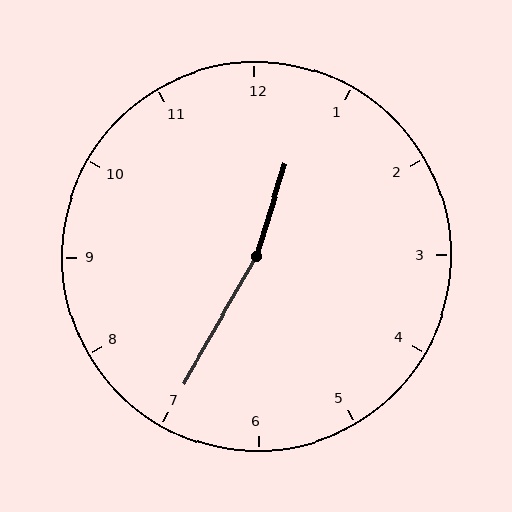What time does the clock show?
12:35.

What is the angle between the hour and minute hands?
Approximately 168 degrees.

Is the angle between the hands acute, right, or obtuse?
It is obtuse.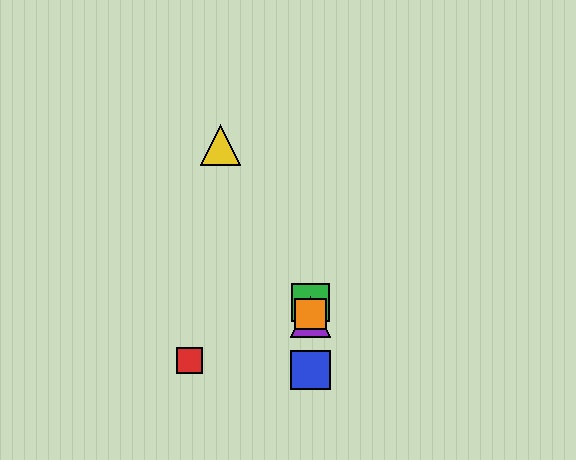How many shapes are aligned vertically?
4 shapes (the blue square, the green square, the purple triangle, the orange square) are aligned vertically.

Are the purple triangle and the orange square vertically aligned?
Yes, both are at x≈310.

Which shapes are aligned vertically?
The blue square, the green square, the purple triangle, the orange square are aligned vertically.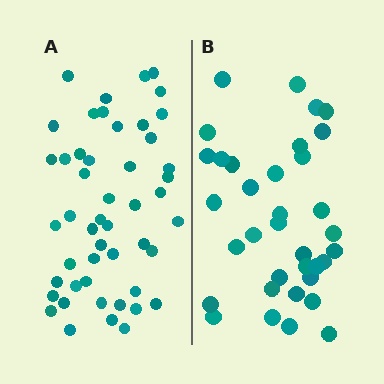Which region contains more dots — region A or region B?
Region A (the left region) has more dots.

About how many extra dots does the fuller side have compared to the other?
Region A has approximately 15 more dots than region B.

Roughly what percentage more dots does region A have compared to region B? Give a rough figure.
About 40% more.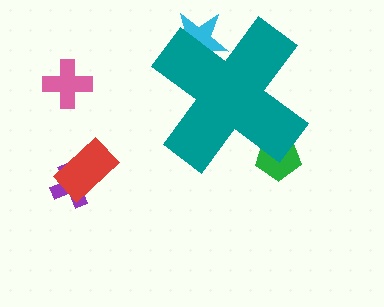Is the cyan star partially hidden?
Yes, the cyan star is partially hidden behind the teal cross.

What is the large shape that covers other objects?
A teal cross.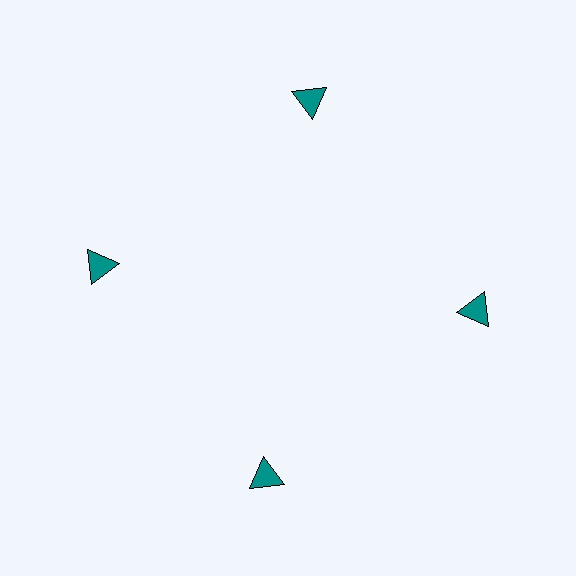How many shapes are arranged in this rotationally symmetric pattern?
There are 4 shapes, arranged in 4 groups of 1.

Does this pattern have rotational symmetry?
Yes, this pattern has 4-fold rotational symmetry. It looks the same after rotating 90 degrees around the center.